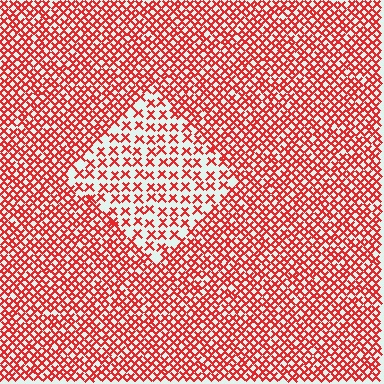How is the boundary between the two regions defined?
The boundary is defined by a change in element density (approximately 2.0x ratio). All elements are the same color, size, and shape.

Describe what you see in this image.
The image contains small red elements arranged at two different densities. A diamond-shaped region is visible where the elements are less densely packed than the surrounding area.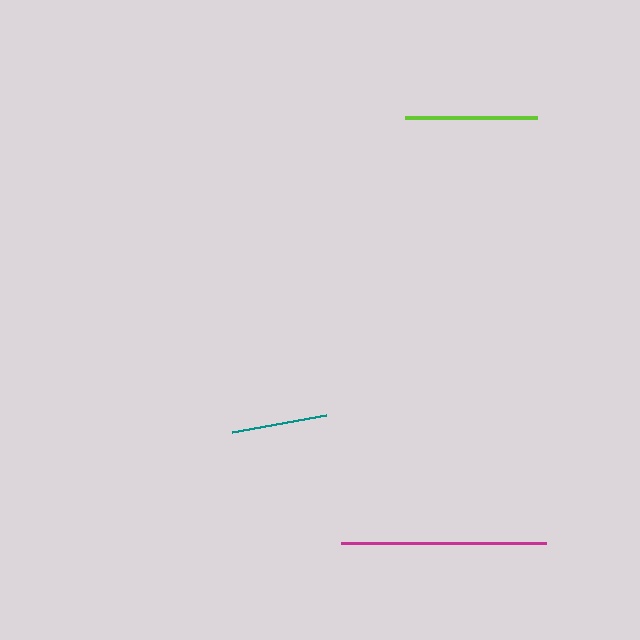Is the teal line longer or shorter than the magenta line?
The magenta line is longer than the teal line.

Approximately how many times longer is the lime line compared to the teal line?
The lime line is approximately 1.4 times the length of the teal line.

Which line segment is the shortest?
The teal line is the shortest at approximately 95 pixels.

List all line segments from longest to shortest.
From longest to shortest: magenta, lime, teal.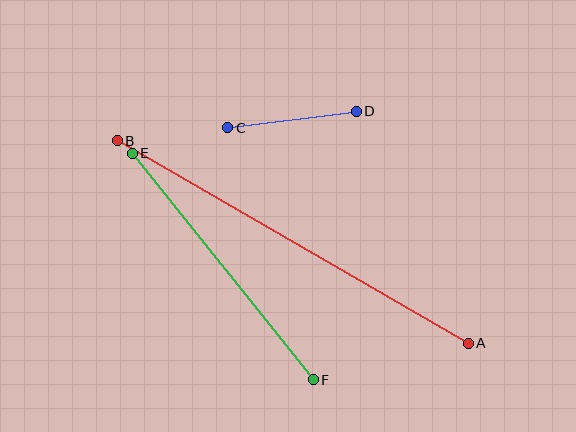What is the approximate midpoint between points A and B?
The midpoint is at approximately (293, 242) pixels.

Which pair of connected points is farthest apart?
Points A and B are farthest apart.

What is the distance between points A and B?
The distance is approximately 405 pixels.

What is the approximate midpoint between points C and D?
The midpoint is at approximately (292, 120) pixels.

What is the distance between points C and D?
The distance is approximately 130 pixels.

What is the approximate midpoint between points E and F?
The midpoint is at approximately (223, 267) pixels.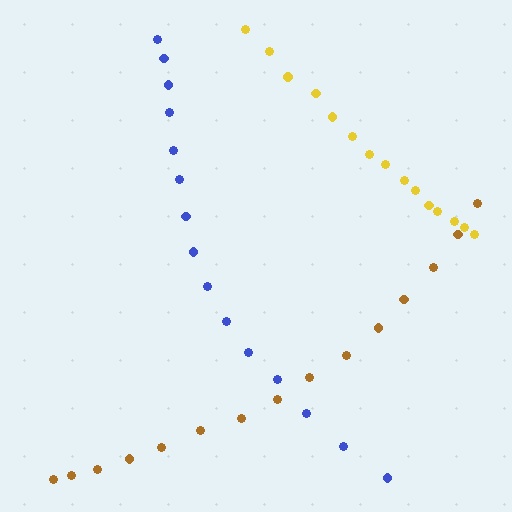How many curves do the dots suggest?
There are 3 distinct paths.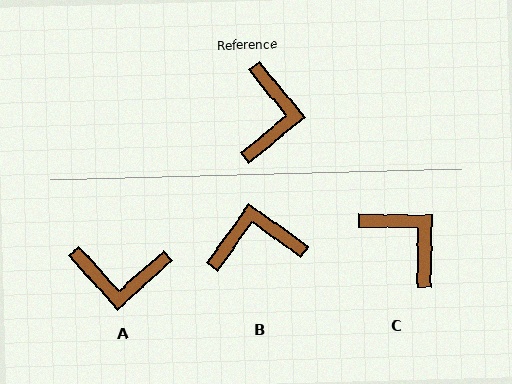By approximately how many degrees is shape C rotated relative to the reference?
Approximately 50 degrees counter-clockwise.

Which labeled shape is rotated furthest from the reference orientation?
B, about 105 degrees away.